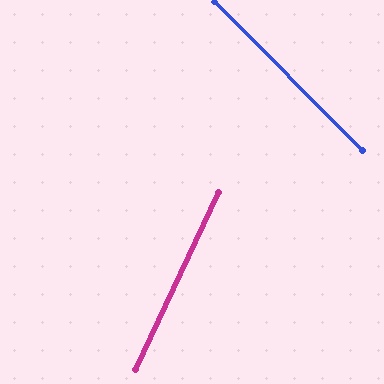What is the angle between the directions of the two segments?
Approximately 70 degrees.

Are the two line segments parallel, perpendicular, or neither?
Neither parallel nor perpendicular — they differ by about 70°.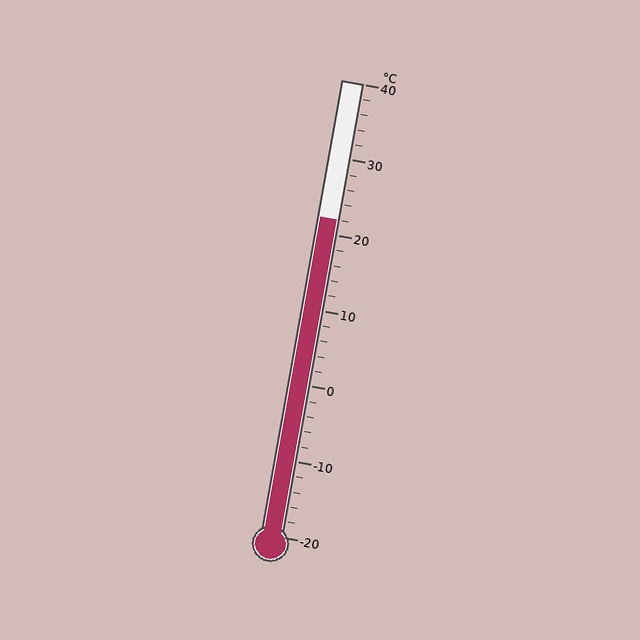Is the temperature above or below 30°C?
The temperature is below 30°C.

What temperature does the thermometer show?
The thermometer shows approximately 22°C.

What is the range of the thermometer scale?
The thermometer scale ranges from -20°C to 40°C.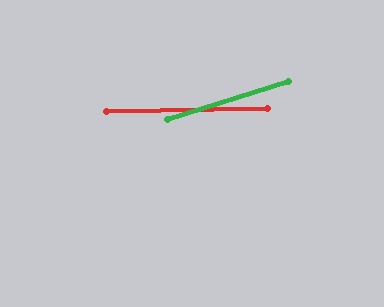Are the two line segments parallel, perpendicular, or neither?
Neither parallel nor perpendicular — they differ by about 16°.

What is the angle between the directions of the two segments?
Approximately 16 degrees.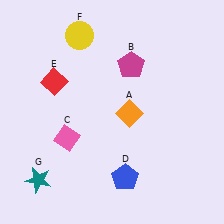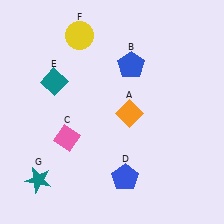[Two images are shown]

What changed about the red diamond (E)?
In Image 1, E is red. In Image 2, it changed to teal.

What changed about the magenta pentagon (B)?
In Image 1, B is magenta. In Image 2, it changed to blue.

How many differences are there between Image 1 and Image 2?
There are 2 differences between the two images.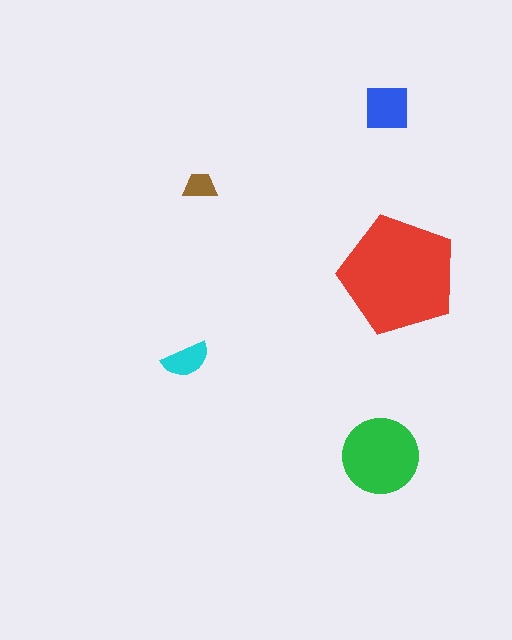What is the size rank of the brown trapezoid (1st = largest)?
5th.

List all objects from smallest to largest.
The brown trapezoid, the cyan semicircle, the blue square, the green circle, the red pentagon.